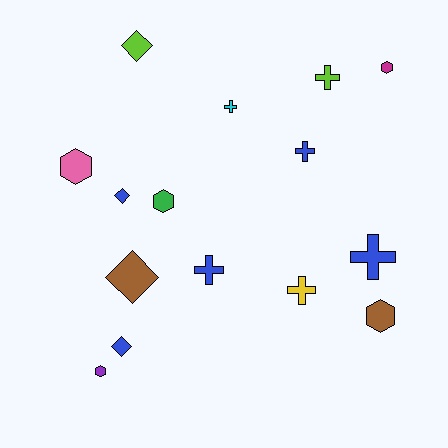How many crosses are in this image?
There are 6 crosses.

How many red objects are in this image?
There are no red objects.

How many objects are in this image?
There are 15 objects.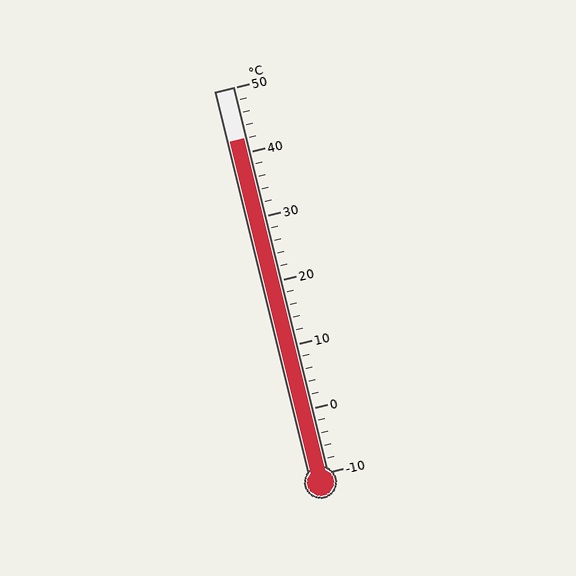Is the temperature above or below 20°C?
The temperature is above 20°C.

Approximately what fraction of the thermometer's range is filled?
The thermometer is filled to approximately 85% of its range.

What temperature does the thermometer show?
The thermometer shows approximately 42°C.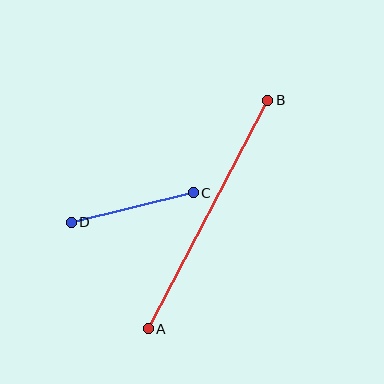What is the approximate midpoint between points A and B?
The midpoint is at approximately (208, 214) pixels.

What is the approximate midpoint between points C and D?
The midpoint is at approximately (132, 208) pixels.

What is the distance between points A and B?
The distance is approximately 258 pixels.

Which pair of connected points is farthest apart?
Points A and B are farthest apart.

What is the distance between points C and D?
The distance is approximately 125 pixels.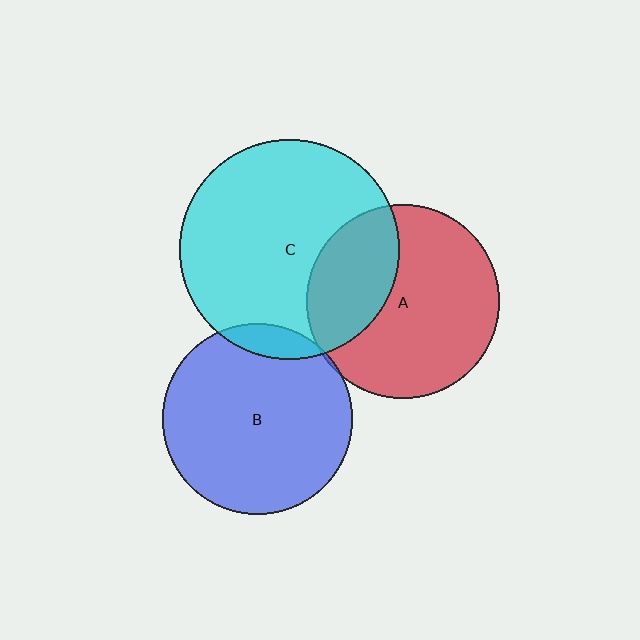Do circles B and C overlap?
Yes.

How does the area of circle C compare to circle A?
Approximately 1.3 times.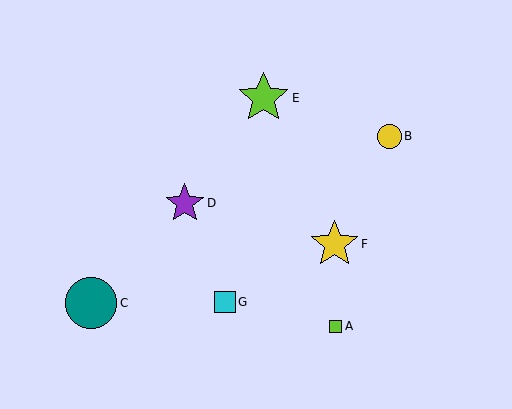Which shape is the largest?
The lime star (labeled E) is the largest.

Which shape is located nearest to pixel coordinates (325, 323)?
The lime square (labeled A) at (336, 326) is nearest to that location.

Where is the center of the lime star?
The center of the lime star is at (264, 98).